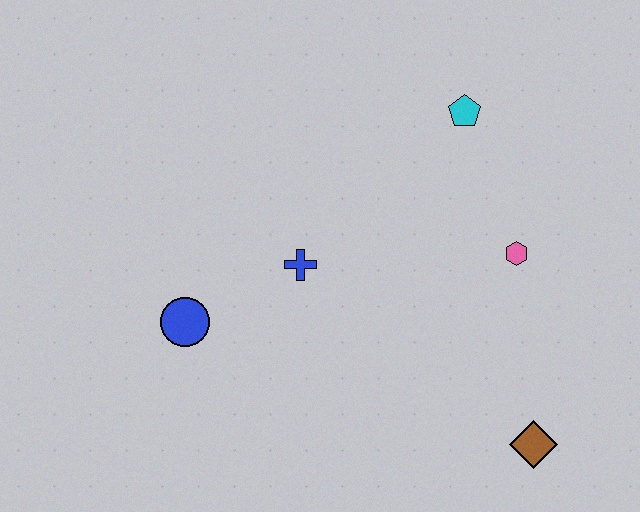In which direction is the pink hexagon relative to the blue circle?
The pink hexagon is to the right of the blue circle.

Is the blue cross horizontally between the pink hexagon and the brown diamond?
No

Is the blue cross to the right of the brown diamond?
No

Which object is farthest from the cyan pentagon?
The blue circle is farthest from the cyan pentagon.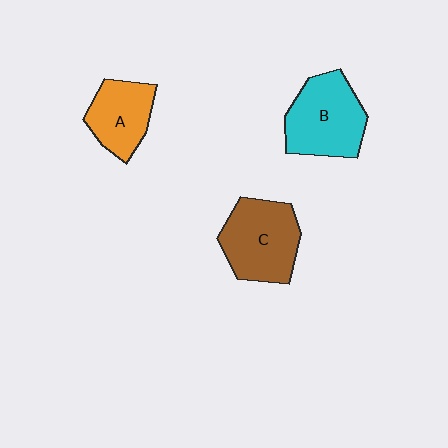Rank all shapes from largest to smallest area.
From largest to smallest: B (cyan), C (brown), A (orange).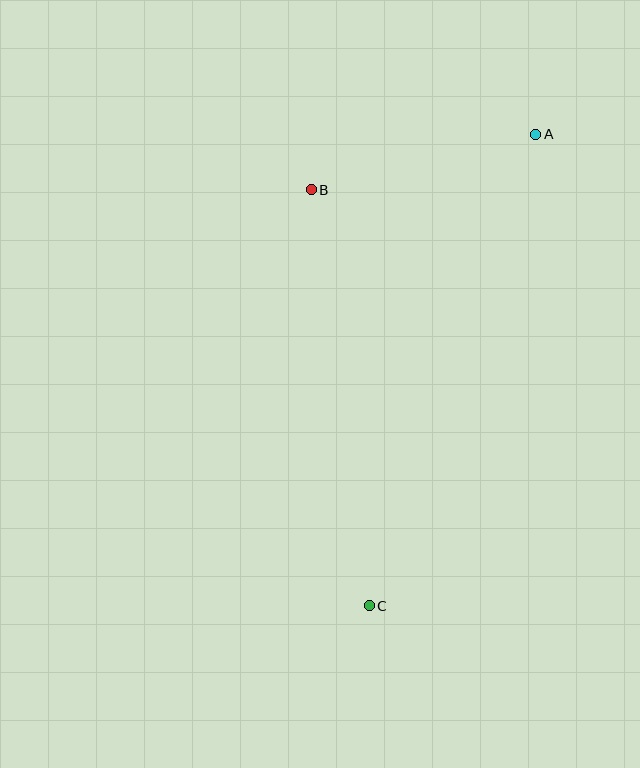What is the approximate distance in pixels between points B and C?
The distance between B and C is approximately 420 pixels.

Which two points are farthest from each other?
Points A and C are farthest from each other.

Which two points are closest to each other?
Points A and B are closest to each other.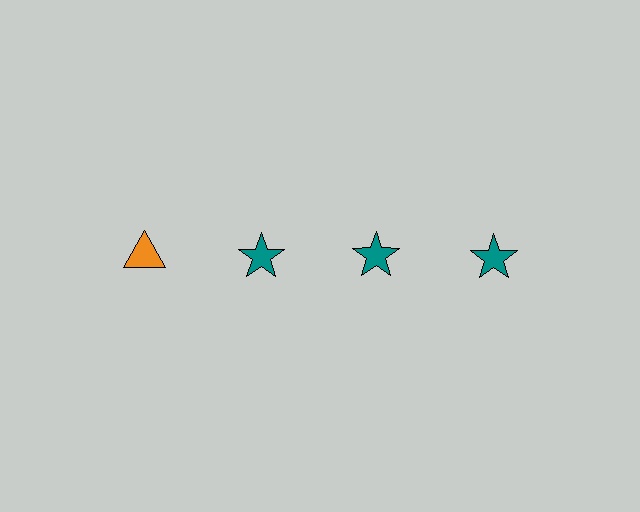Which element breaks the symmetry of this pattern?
The orange triangle in the top row, leftmost column breaks the symmetry. All other shapes are teal stars.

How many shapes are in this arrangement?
There are 4 shapes arranged in a grid pattern.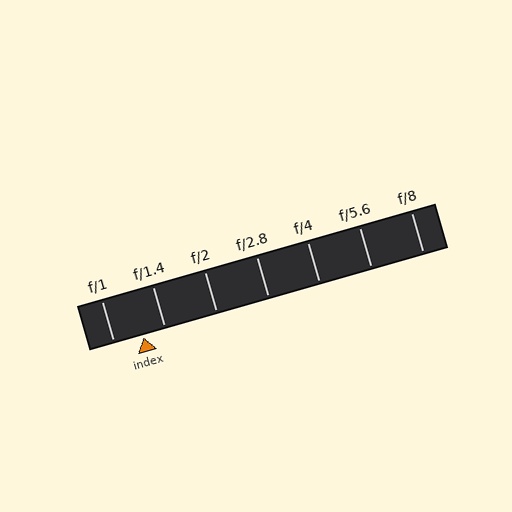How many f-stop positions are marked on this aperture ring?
There are 7 f-stop positions marked.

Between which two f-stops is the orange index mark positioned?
The index mark is between f/1 and f/1.4.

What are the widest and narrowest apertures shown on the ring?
The widest aperture shown is f/1 and the narrowest is f/8.